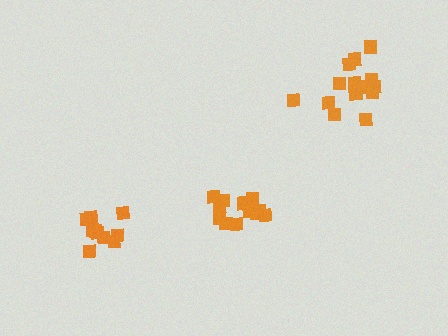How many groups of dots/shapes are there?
There are 3 groups.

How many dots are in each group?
Group 1: 15 dots, Group 2: 13 dots, Group 3: 10 dots (38 total).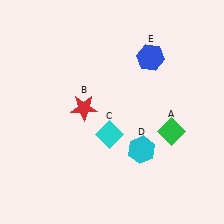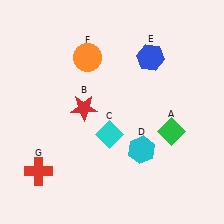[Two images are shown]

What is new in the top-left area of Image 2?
An orange circle (F) was added in the top-left area of Image 2.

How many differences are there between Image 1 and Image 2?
There are 2 differences between the two images.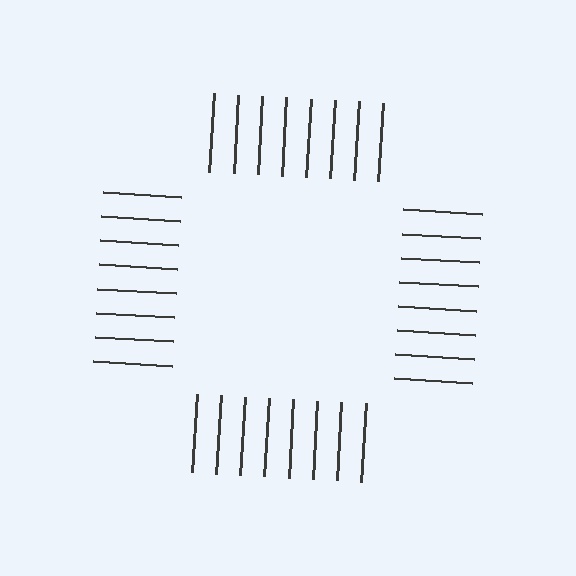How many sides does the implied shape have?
4 sides — the line-ends trace a square.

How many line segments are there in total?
32 — 8 along each of the 4 edges.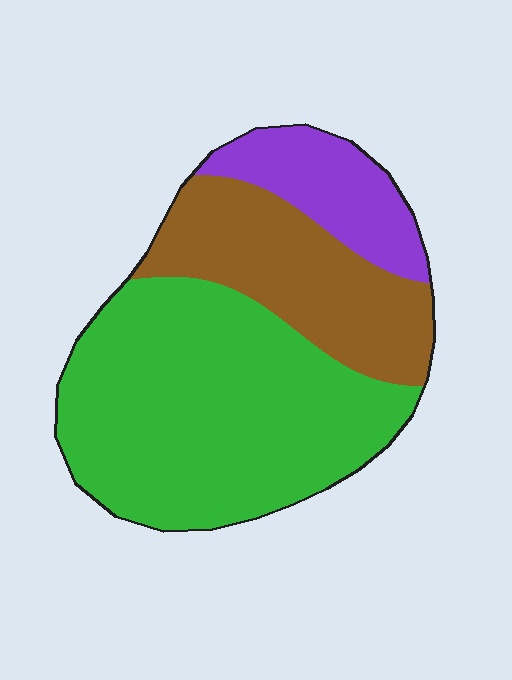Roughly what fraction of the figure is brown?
Brown takes up between a sixth and a third of the figure.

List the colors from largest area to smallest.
From largest to smallest: green, brown, purple.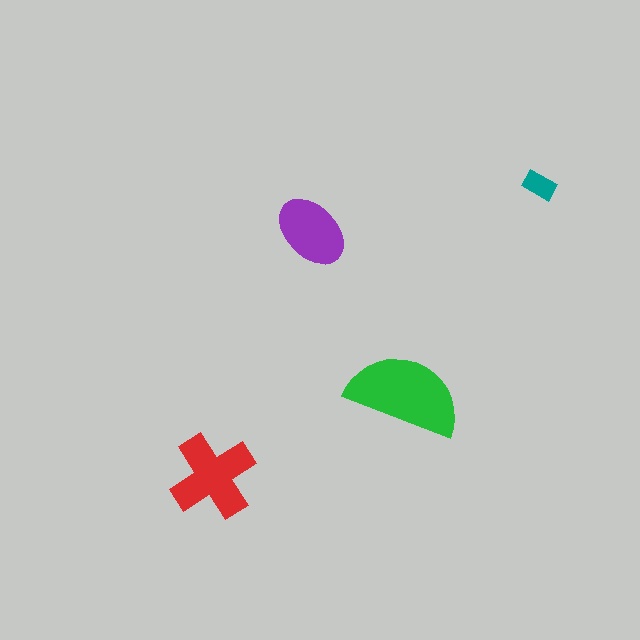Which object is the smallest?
The teal rectangle.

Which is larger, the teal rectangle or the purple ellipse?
The purple ellipse.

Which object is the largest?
The green semicircle.